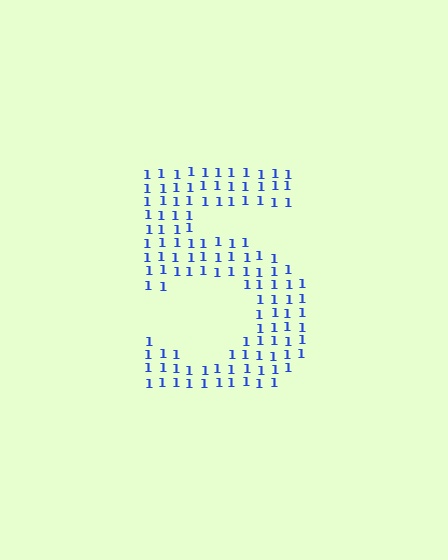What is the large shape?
The large shape is the digit 5.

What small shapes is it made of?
It is made of small digit 1's.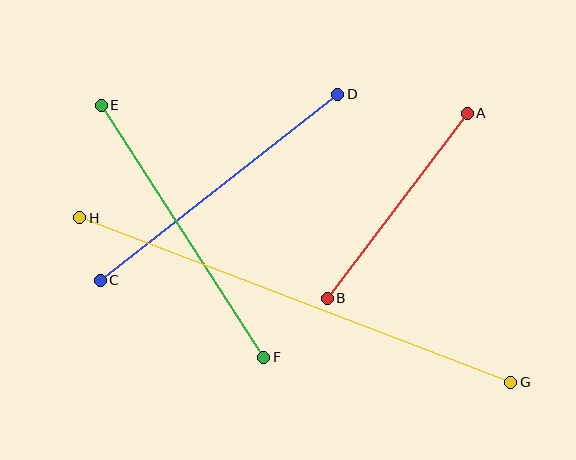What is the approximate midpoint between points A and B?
The midpoint is at approximately (397, 206) pixels.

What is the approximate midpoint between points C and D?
The midpoint is at approximately (219, 187) pixels.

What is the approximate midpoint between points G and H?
The midpoint is at approximately (295, 300) pixels.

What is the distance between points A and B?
The distance is approximately 232 pixels.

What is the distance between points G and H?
The distance is approximately 461 pixels.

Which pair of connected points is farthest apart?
Points G and H are farthest apart.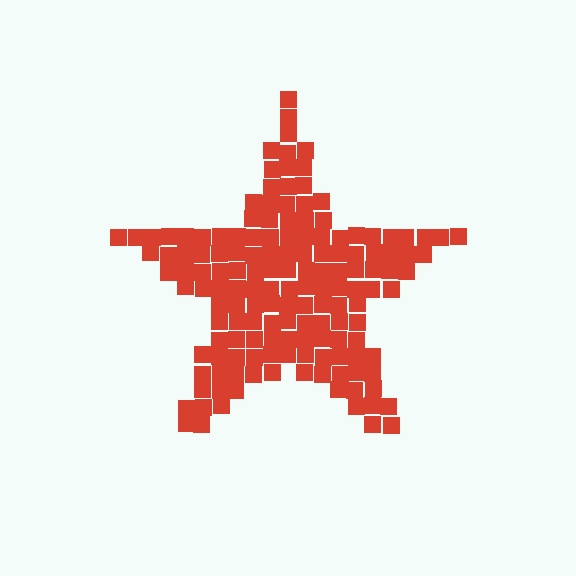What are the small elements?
The small elements are squares.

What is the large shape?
The large shape is a star.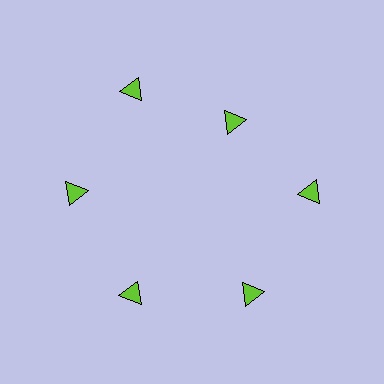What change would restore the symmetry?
The symmetry would be restored by moving it outward, back onto the ring so that all 6 triangles sit at equal angles and equal distance from the center.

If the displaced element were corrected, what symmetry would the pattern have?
It would have 6-fold rotational symmetry — the pattern would map onto itself every 60 degrees.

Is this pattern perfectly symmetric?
No. The 6 lime triangles are arranged in a ring, but one element near the 1 o'clock position is pulled inward toward the center, breaking the 6-fold rotational symmetry.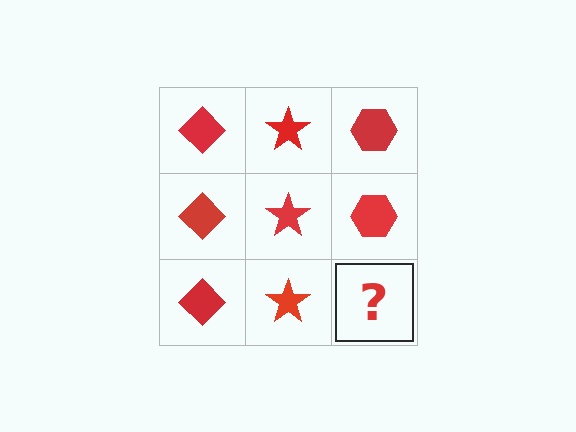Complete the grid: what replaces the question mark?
The question mark should be replaced with a red hexagon.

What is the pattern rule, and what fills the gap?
The rule is that each column has a consistent shape. The gap should be filled with a red hexagon.